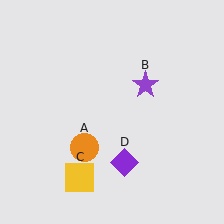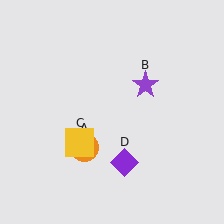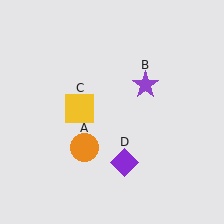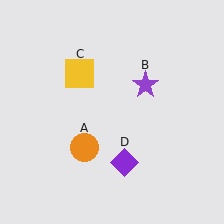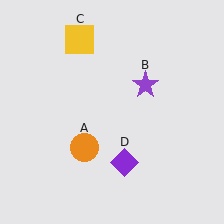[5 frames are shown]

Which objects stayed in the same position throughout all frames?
Orange circle (object A) and purple star (object B) and purple diamond (object D) remained stationary.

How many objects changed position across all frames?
1 object changed position: yellow square (object C).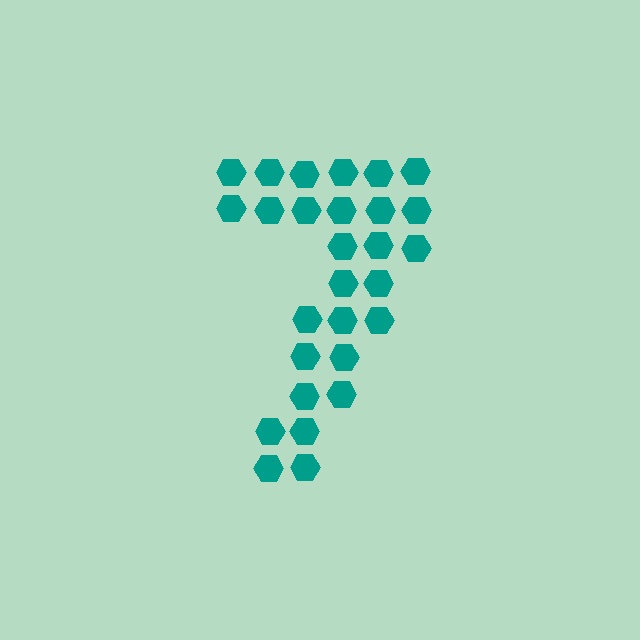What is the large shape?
The large shape is the digit 7.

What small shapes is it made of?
It is made of small hexagons.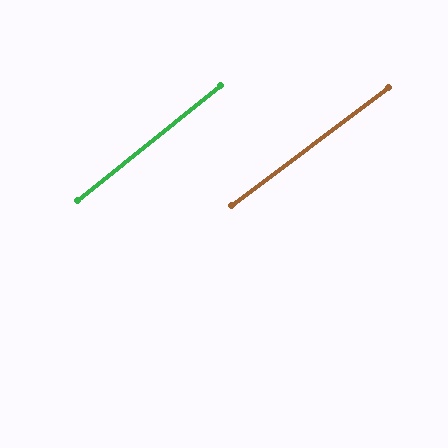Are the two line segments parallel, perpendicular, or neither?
Parallel — their directions differ by only 1.7°.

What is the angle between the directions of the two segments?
Approximately 2 degrees.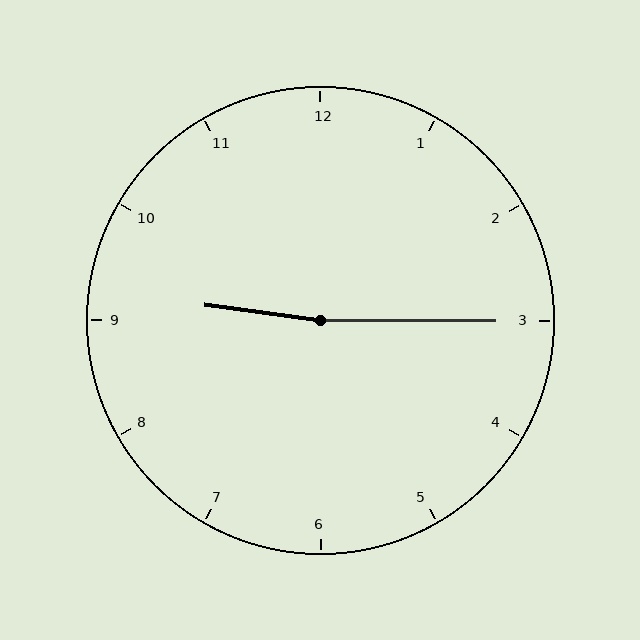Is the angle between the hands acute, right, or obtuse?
It is obtuse.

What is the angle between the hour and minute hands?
Approximately 172 degrees.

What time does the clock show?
9:15.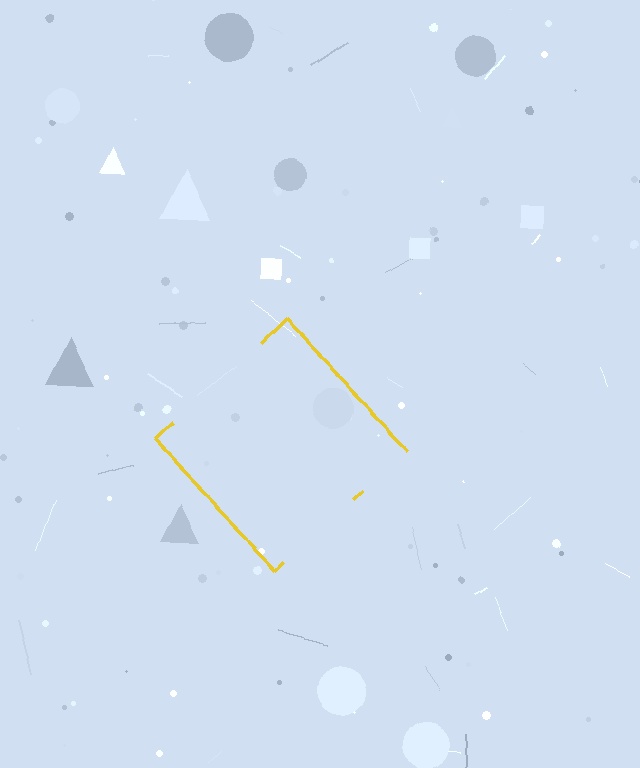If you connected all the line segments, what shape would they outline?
They would outline a diamond.